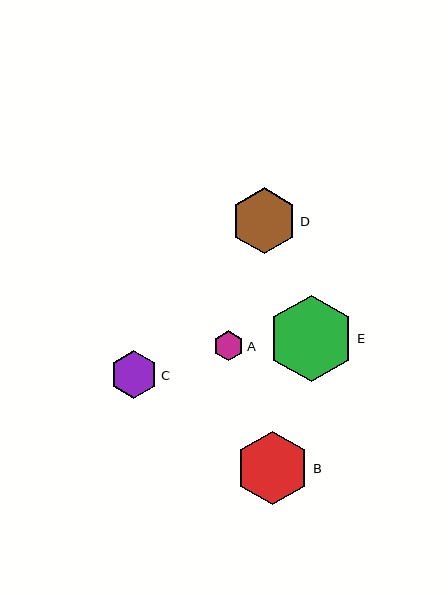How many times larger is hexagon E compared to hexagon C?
Hexagon E is approximately 1.8 times the size of hexagon C.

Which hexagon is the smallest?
Hexagon A is the smallest with a size of approximately 30 pixels.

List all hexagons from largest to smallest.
From largest to smallest: E, B, D, C, A.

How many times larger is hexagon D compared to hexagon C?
Hexagon D is approximately 1.4 times the size of hexagon C.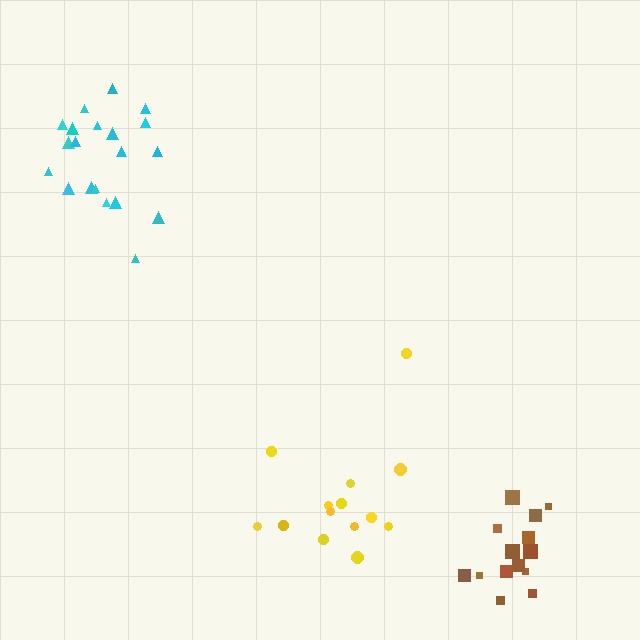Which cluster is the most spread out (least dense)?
Yellow.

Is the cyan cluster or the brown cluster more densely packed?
Brown.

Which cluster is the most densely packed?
Brown.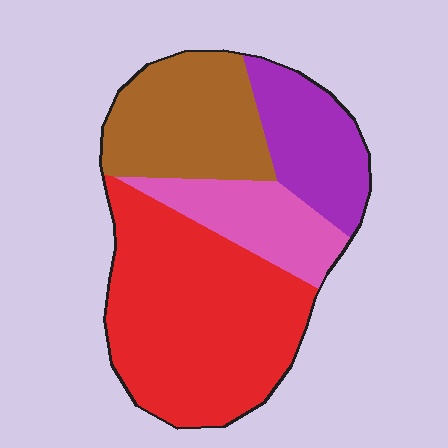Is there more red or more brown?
Red.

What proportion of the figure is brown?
Brown covers 23% of the figure.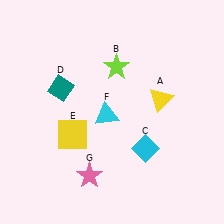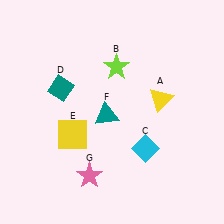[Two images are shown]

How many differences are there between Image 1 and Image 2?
There is 1 difference between the two images.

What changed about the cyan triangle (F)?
In Image 1, F is cyan. In Image 2, it changed to teal.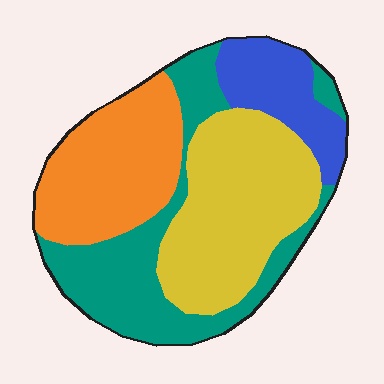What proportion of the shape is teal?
Teal takes up about one quarter (1/4) of the shape.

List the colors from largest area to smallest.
From largest to smallest: yellow, teal, orange, blue.